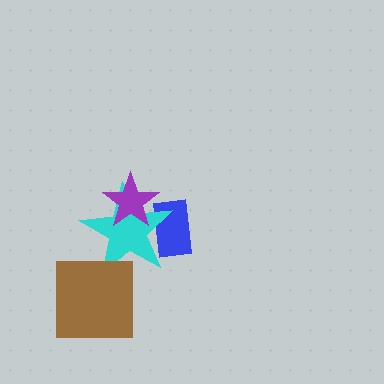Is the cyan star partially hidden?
Yes, it is partially covered by another shape.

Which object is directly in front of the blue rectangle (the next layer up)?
The cyan star is directly in front of the blue rectangle.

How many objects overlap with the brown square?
1 object overlaps with the brown square.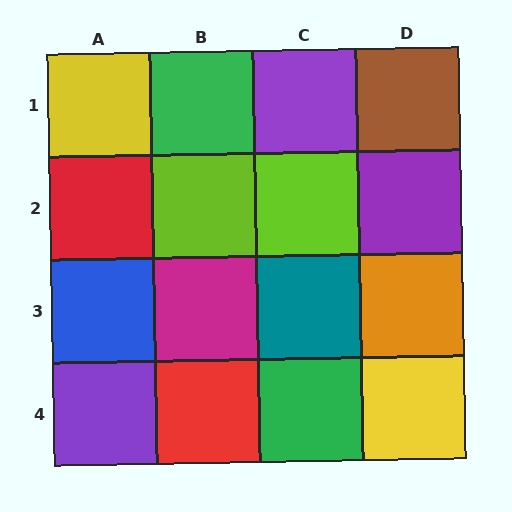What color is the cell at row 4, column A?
Purple.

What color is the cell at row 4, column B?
Red.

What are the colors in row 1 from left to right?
Yellow, green, purple, brown.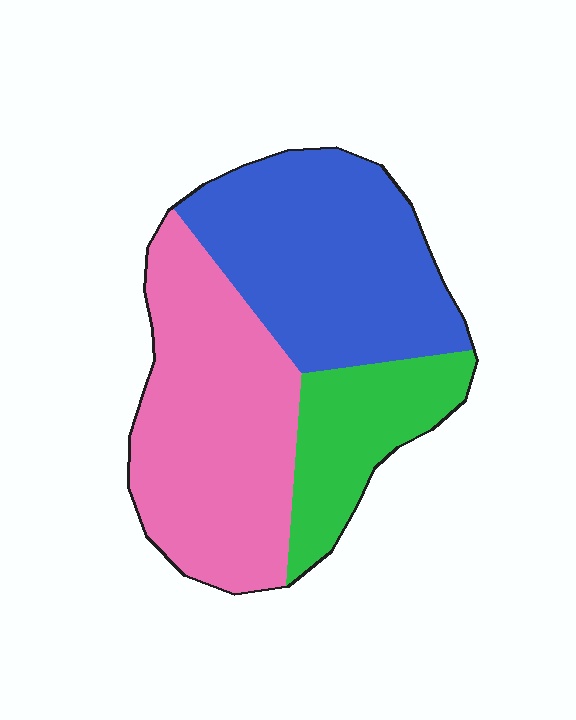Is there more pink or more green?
Pink.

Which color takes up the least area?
Green, at roughly 20%.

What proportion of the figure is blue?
Blue takes up about three eighths (3/8) of the figure.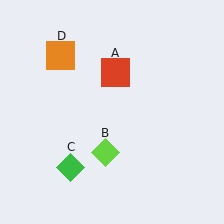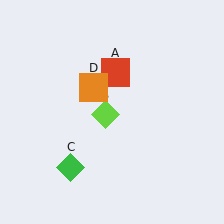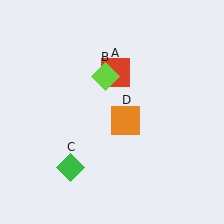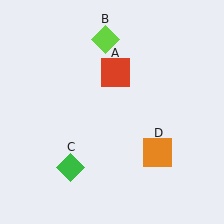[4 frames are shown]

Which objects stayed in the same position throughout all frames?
Red square (object A) and green diamond (object C) remained stationary.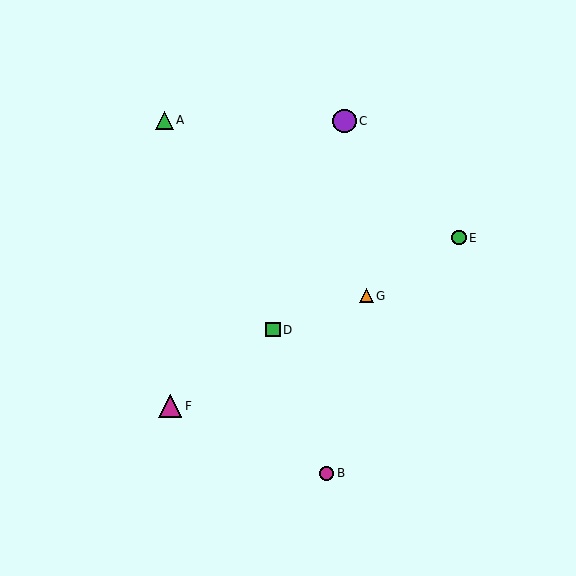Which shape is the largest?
The magenta triangle (labeled F) is the largest.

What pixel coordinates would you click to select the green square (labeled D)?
Click at (273, 330) to select the green square D.